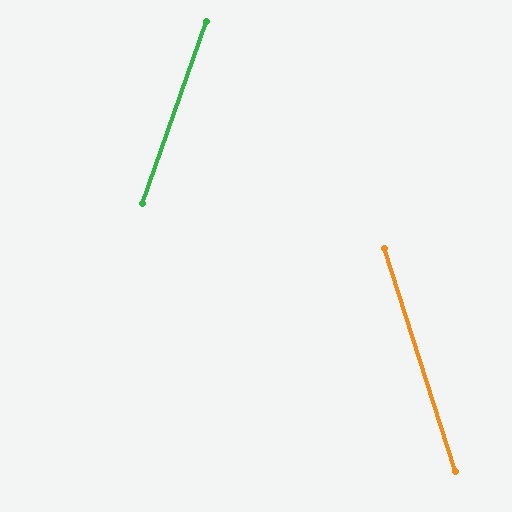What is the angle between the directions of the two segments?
Approximately 37 degrees.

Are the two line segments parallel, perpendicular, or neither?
Neither parallel nor perpendicular — they differ by about 37°.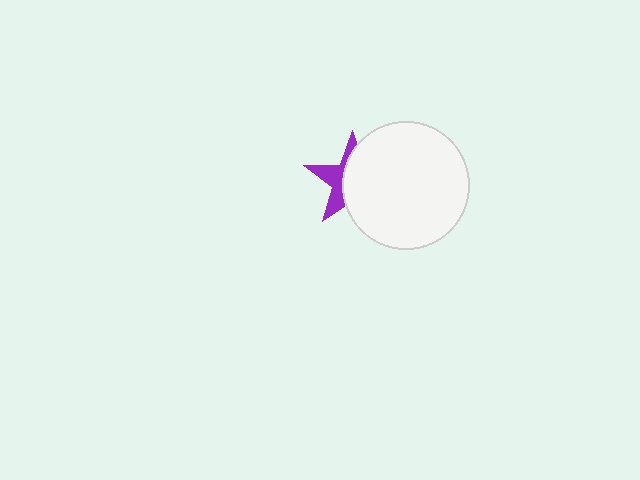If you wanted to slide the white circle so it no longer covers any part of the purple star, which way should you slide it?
Slide it right — that is the most direct way to separate the two shapes.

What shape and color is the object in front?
The object in front is a white circle.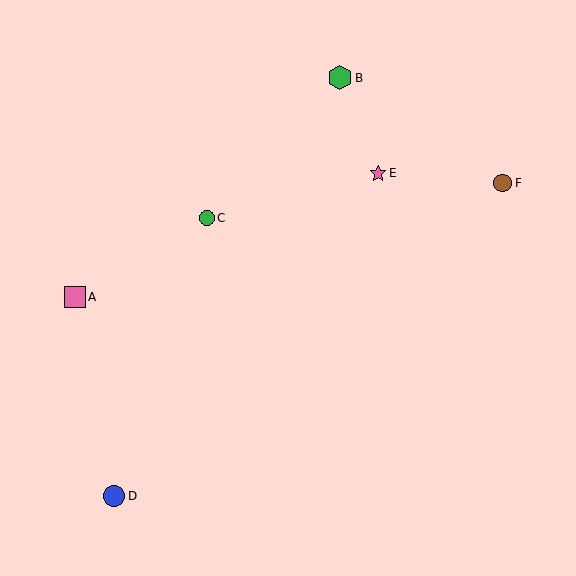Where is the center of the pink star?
The center of the pink star is at (378, 173).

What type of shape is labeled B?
Shape B is a green hexagon.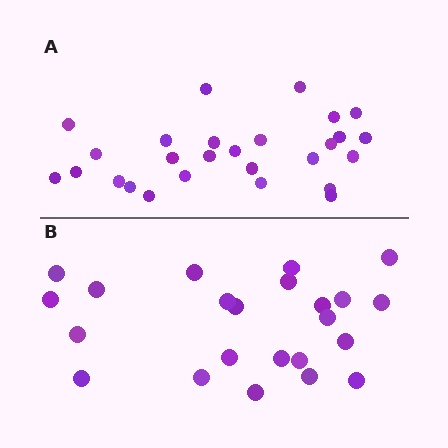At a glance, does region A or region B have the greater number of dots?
Region A (the top region) has more dots.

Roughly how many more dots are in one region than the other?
Region A has about 4 more dots than region B.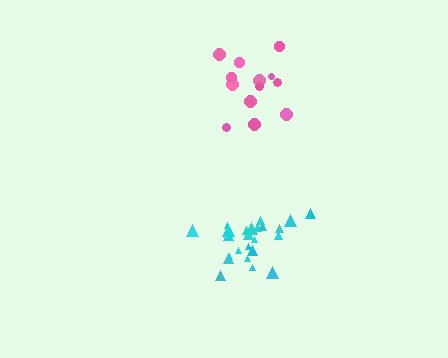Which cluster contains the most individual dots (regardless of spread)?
Cyan (24).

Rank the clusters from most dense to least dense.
cyan, pink.